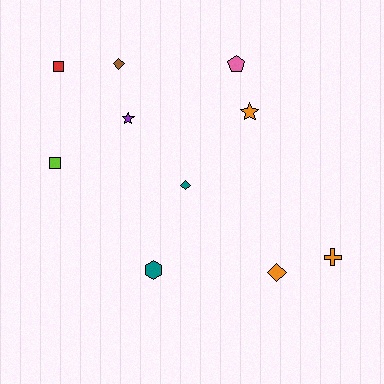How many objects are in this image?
There are 10 objects.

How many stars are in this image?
There are 2 stars.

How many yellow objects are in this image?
There are no yellow objects.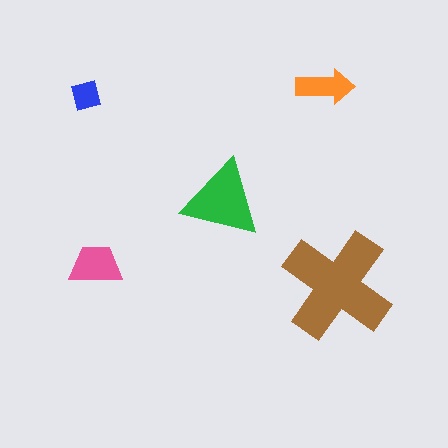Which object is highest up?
The orange arrow is topmost.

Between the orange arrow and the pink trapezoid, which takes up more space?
The pink trapezoid.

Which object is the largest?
The brown cross.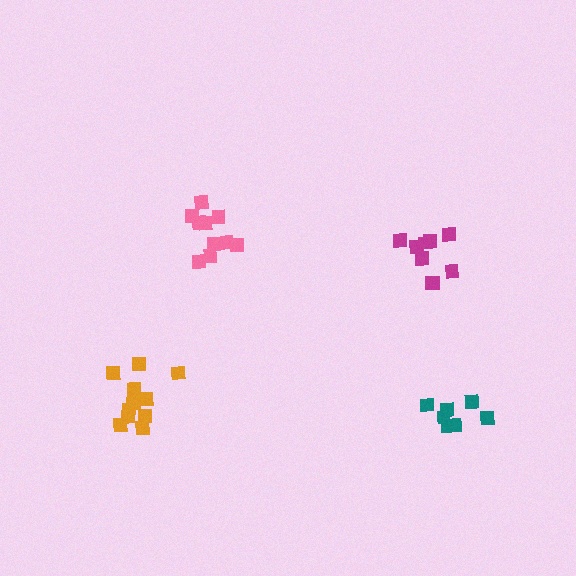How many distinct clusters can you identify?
There are 4 distinct clusters.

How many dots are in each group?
Group 1: 12 dots, Group 2: 9 dots, Group 3: 10 dots, Group 4: 7 dots (38 total).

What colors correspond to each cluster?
The clusters are colored: orange, magenta, pink, teal.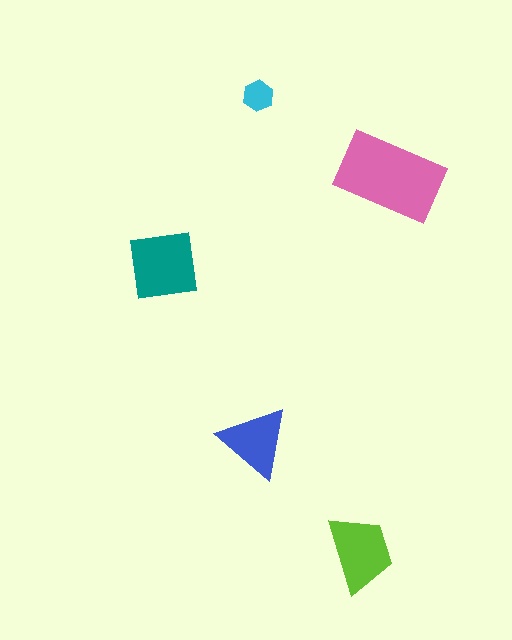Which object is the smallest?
The cyan hexagon.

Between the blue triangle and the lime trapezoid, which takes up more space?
The lime trapezoid.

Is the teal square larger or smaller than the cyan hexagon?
Larger.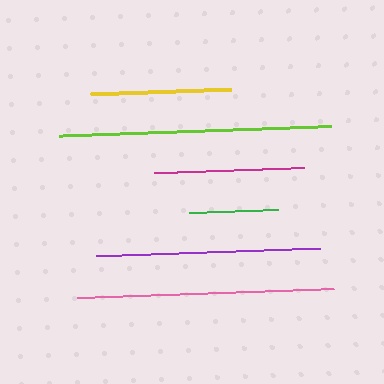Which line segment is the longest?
The lime line is the longest at approximately 272 pixels.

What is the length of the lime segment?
The lime segment is approximately 272 pixels long.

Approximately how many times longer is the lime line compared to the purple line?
The lime line is approximately 1.2 times the length of the purple line.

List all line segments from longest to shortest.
From longest to shortest: lime, pink, purple, magenta, yellow, green.